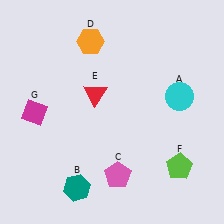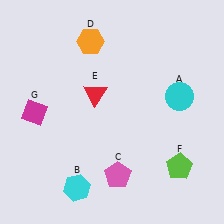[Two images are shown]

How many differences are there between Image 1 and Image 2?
There is 1 difference between the two images.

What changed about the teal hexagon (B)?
In Image 1, B is teal. In Image 2, it changed to cyan.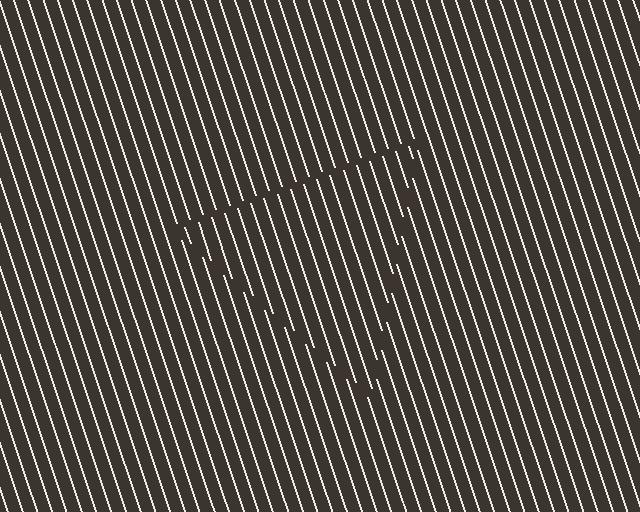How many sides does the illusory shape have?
3 sides — the line-ends trace a triangle.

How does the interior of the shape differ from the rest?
The interior of the shape contains the same grating, shifted by half a period — the contour is defined by the phase discontinuity where line-ends from the inner and outer gratings abut.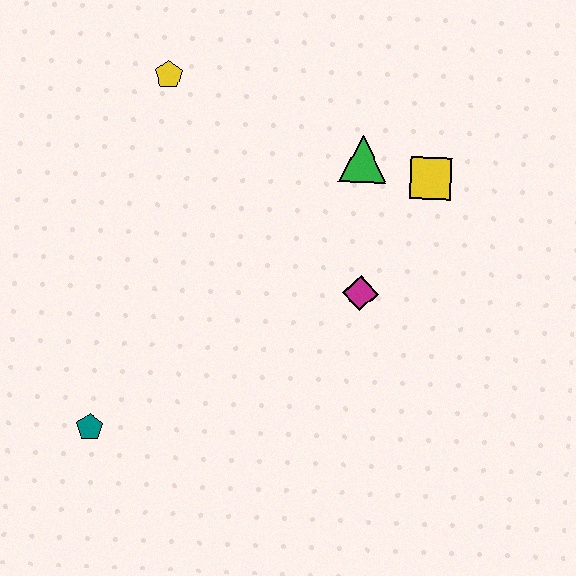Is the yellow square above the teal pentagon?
Yes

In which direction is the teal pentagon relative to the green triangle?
The teal pentagon is below the green triangle.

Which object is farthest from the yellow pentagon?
The teal pentagon is farthest from the yellow pentagon.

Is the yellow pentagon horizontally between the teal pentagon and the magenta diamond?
Yes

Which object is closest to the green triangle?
The yellow square is closest to the green triangle.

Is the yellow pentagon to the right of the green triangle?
No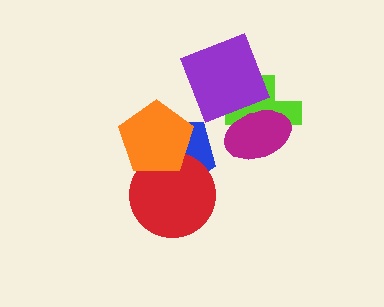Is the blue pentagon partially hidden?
Yes, it is partially covered by another shape.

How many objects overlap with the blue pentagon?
2 objects overlap with the blue pentagon.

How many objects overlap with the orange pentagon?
2 objects overlap with the orange pentagon.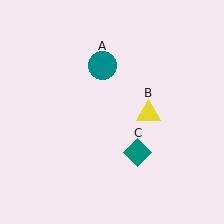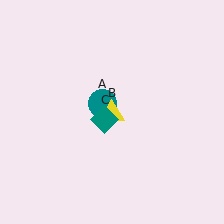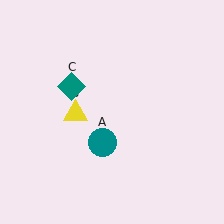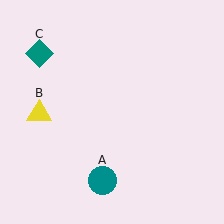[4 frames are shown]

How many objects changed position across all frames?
3 objects changed position: teal circle (object A), yellow triangle (object B), teal diamond (object C).